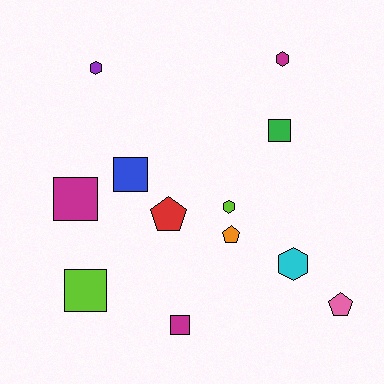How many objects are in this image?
There are 12 objects.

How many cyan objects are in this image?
There is 1 cyan object.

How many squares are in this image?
There are 5 squares.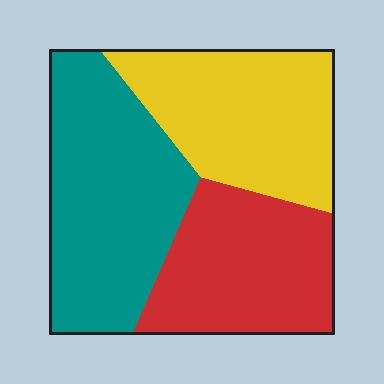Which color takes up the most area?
Teal, at roughly 40%.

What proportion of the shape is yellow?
Yellow takes up about one third (1/3) of the shape.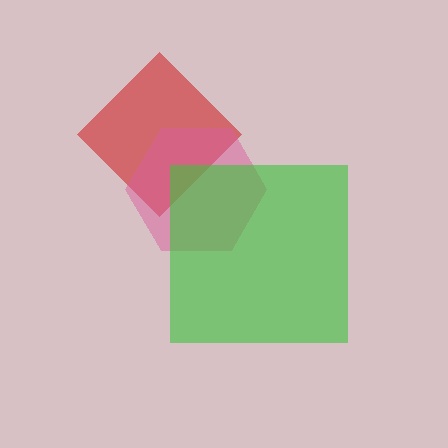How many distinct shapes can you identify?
There are 3 distinct shapes: a red diamond, a pink hexagon, a green square.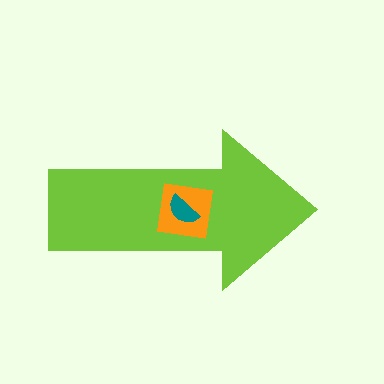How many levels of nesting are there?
3.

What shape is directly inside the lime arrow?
The orange square.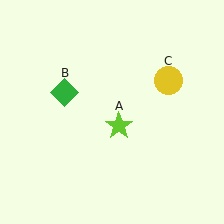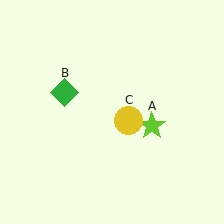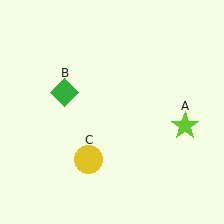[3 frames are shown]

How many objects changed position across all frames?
2 objects changed position: lime star (object A), yellow circle (object C).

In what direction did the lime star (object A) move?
The lime star (object A) moved right.